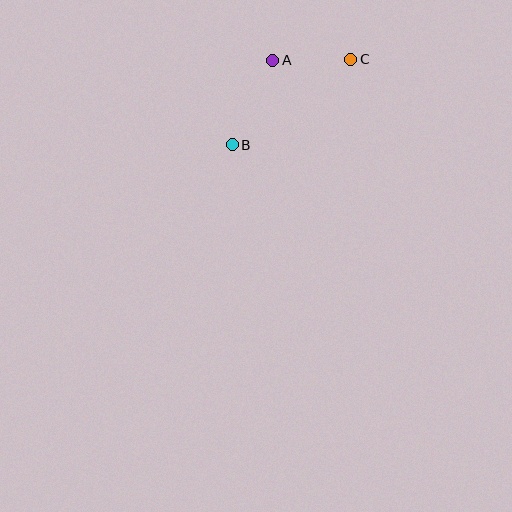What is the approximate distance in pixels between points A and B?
The distance between A and B is approximately 94 pixels.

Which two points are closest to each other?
Points A and C are closest to each other.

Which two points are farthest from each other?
Points B and C are farthest from each other.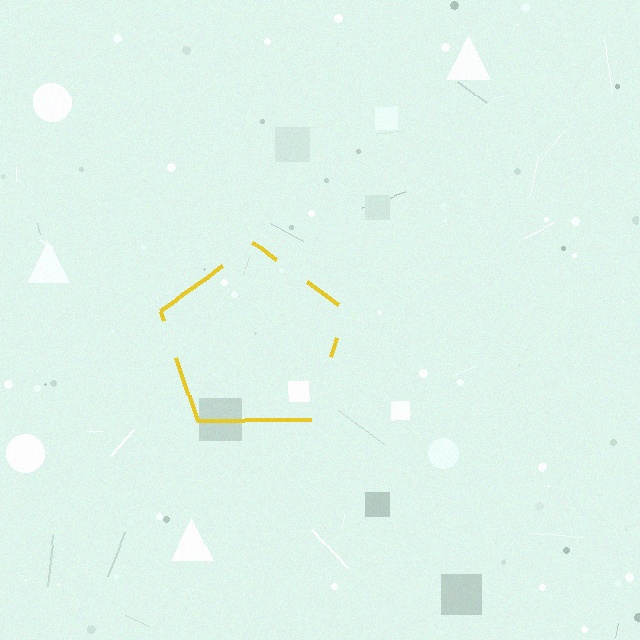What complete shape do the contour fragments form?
The contour fragments form a pentagon.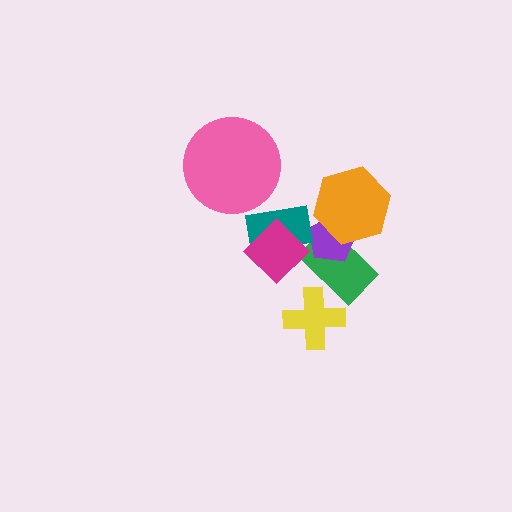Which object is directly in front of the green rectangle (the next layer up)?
The yellow cross is directly in front of the green rectangle.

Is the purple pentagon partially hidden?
Yes, it is partially covered by another shape.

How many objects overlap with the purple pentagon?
2 objects overlap with the purple pentagon.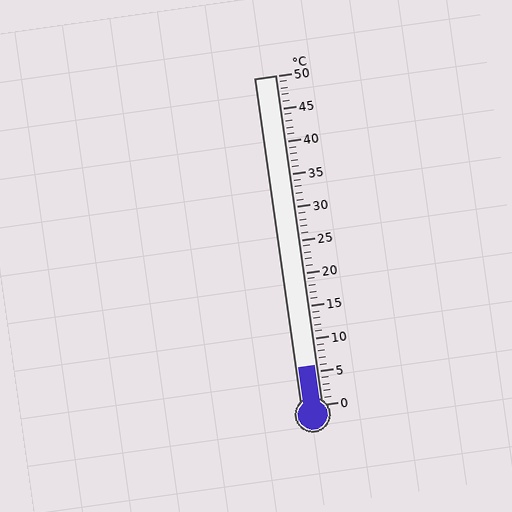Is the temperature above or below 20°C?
The temperature is below 20°C.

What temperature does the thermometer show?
The thermometer shows approximately 6°C.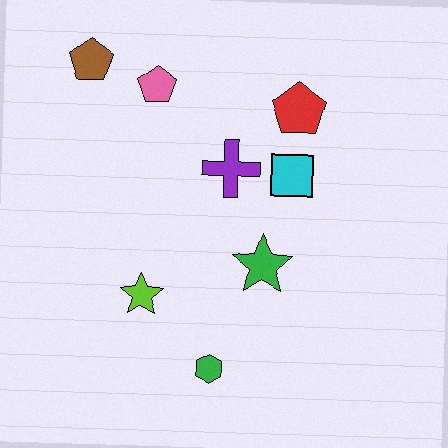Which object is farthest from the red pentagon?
The green hexagon is farthest from the red pentagon.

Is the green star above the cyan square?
No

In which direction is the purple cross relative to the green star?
The purple cross is above the green star.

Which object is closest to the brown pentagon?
The pink pentagon is closest to the brown pentagon.